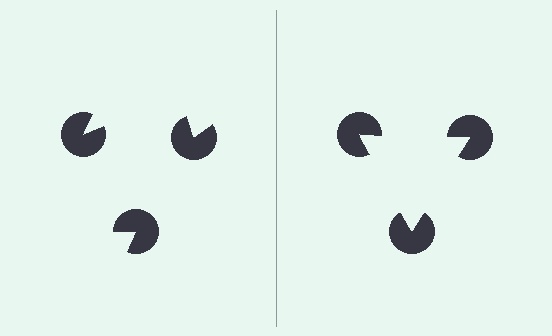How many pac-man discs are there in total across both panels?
6 — 3 on each side.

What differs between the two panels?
The pac-man discs are positioned identically on both sides; only the wedge orientations differ. On the right they align to a triangle; on the left they are misaligned.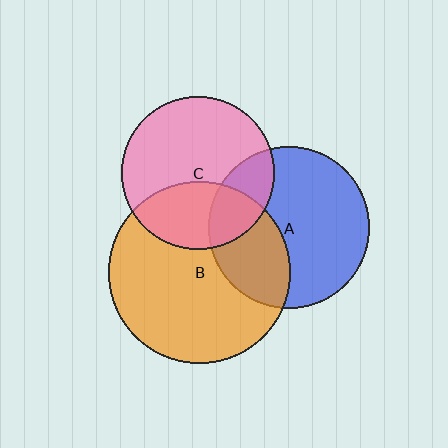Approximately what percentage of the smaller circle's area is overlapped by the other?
Approximately 35%.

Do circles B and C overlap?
Yes.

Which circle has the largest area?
Circle B (orange).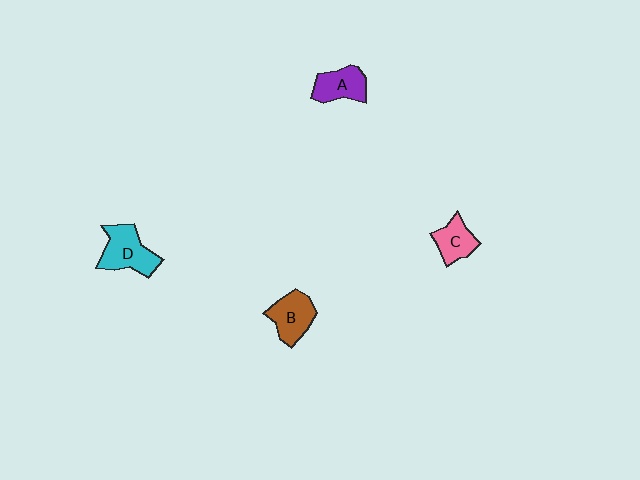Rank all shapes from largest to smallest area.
From largest to smallest: D (cyan), B (brown), A (purple), C (pink).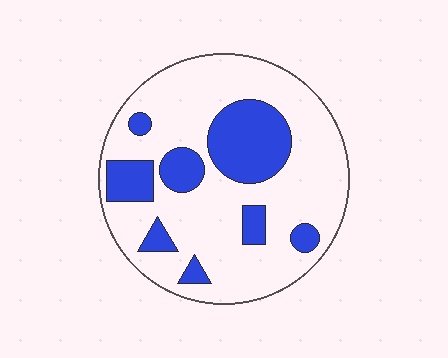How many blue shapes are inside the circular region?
8.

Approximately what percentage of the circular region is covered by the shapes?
Approximately 25%.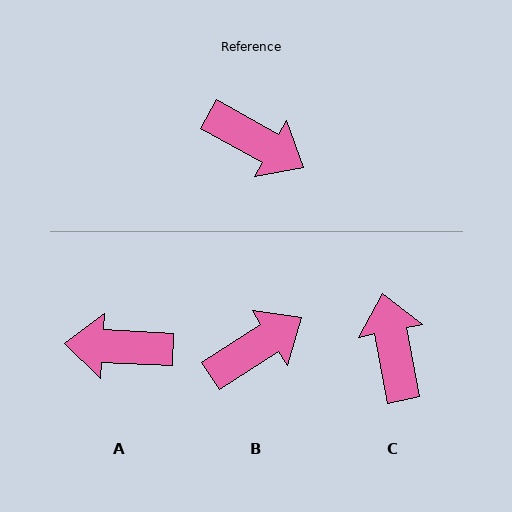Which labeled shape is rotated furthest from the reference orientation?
A, about 153 degrees away.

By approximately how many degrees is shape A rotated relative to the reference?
Approximately 153 degrees clockwise.